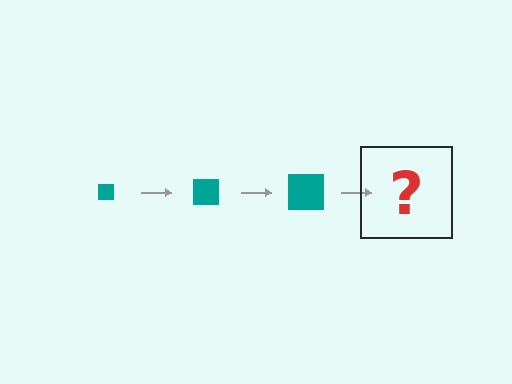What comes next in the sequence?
The next element should be a teal square, larger than the previous one.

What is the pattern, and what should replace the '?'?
The pattern is that the square gets progressively larger each step. The '?' should be a teal square, larger than the previous one.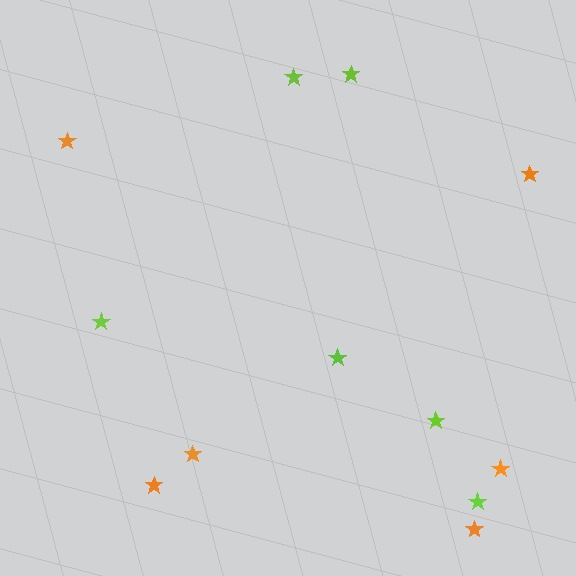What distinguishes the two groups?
There are 2 groups: one group of orange stars (6) and one group of lime stars (6).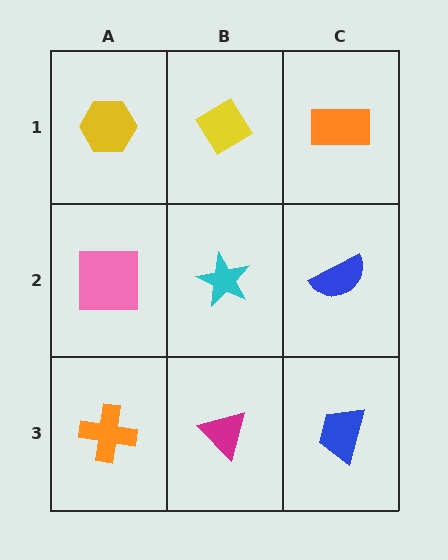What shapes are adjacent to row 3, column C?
A blue semicircle (row 2, column C), a magenta triangle (row 3, column B).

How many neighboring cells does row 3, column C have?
2.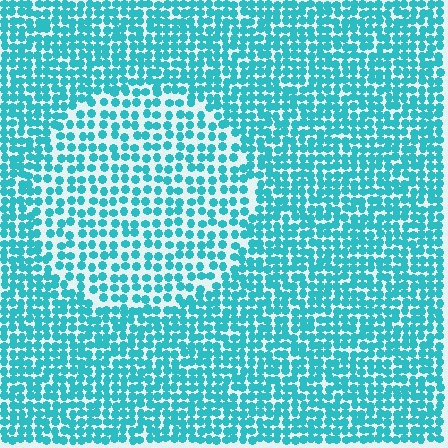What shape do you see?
I see a circle.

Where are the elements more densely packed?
The elements are more densely packed outside the circle boundary.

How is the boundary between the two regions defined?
The boundary is defined by a change in element density (approximately 1.6x ratio). All elements are the same color, size, and shape.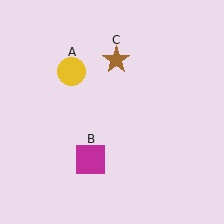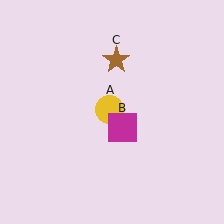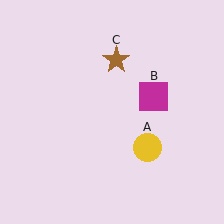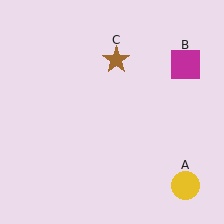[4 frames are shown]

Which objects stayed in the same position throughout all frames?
Brown star (object C) remained stationary.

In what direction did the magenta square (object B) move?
The magenta square (object B) moved up and to the right.